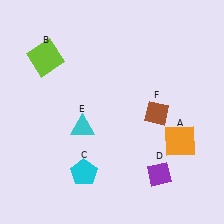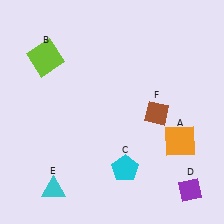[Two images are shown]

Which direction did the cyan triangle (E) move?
The cyan triangle (E) moved down.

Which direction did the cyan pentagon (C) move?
The cyan pentagon (C) moved right.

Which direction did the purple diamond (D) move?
The purple diamond (D) moved right.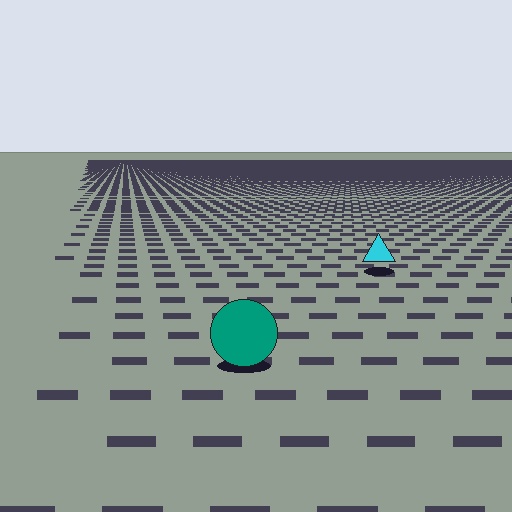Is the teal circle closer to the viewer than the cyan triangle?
Yes. The teal circle is closer — you can tell from the texture gradient: the ground texture is coarser near it.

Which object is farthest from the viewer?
The cyan triangle is farthest from the viewer. It appears smaller and the ground texture around it is denser.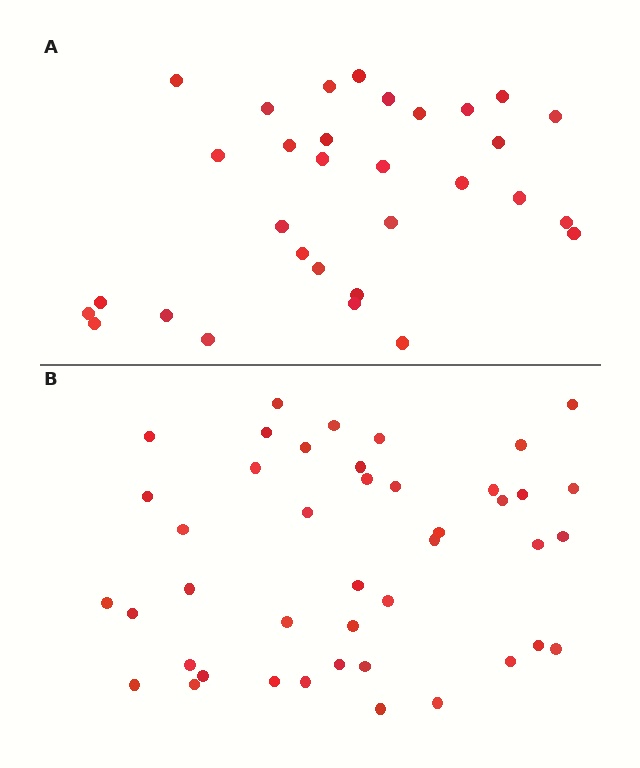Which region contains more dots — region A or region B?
Region B (the bottom region) has more dots.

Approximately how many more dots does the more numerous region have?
Region B has roughly 12 or so more dots than region A.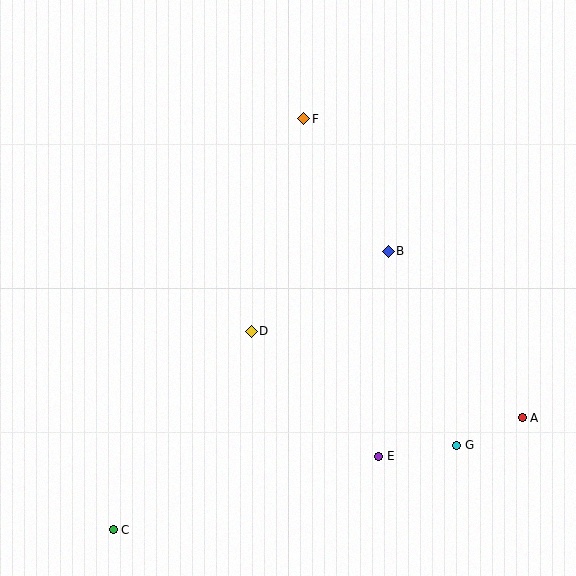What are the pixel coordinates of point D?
Point D is at (251, 331).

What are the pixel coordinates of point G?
Point G is at (457, 445).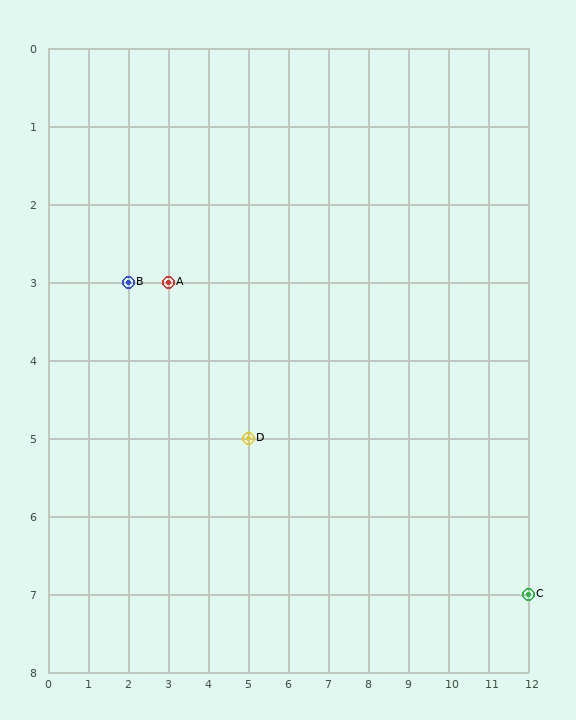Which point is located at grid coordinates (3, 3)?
Point A is at (3, 3).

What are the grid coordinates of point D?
Point D is at grid coordinates (5, 5).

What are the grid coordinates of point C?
Point C is at grid coordinates (12, 7).